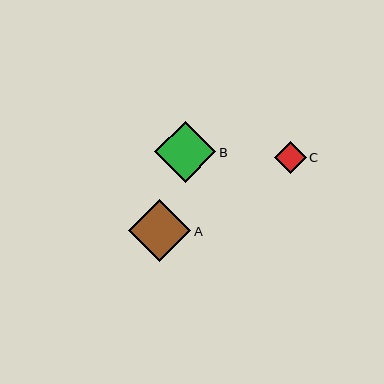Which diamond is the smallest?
Diamond C is the smallest with a size of approximately 31 pixels.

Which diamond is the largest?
Diamond A is the largest with a size of approximately 62 pixels.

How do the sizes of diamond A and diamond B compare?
Diamond A and diamond B are approximately the same size.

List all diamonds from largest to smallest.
From largest to smallest: A, B, C.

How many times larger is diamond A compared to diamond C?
Diamond A is approximately 2.0 times the size of diamond C.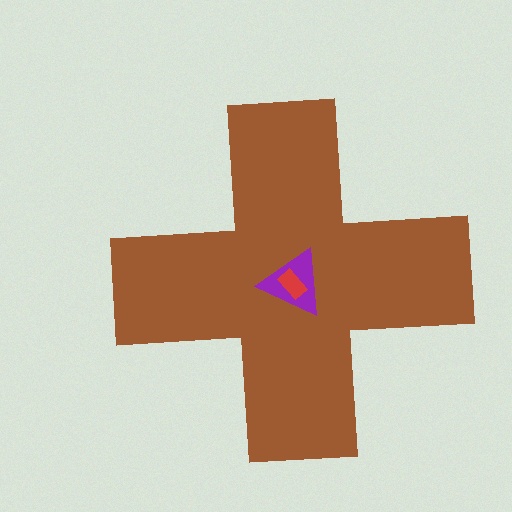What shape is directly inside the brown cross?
The purple triangle.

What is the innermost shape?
The red rectangle.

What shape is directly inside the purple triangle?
The red rectangle.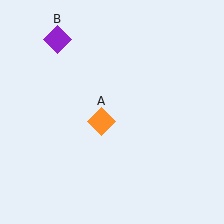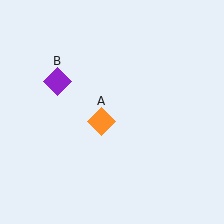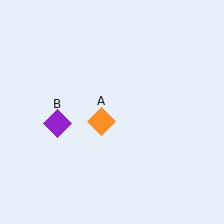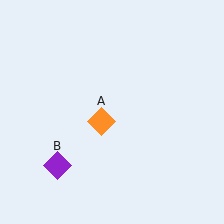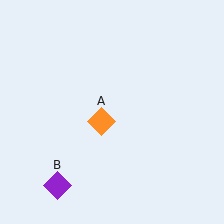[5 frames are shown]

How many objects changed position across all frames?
1 object changed position: purple diamond (object B).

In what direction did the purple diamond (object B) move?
The purple diamond (object B) moved down.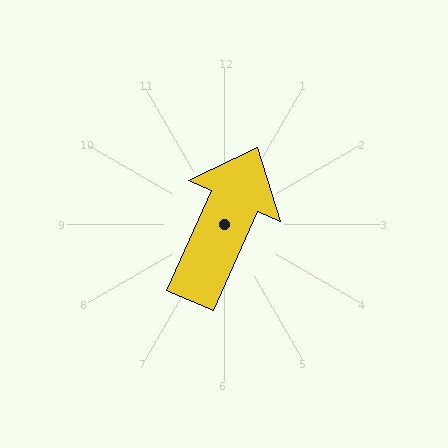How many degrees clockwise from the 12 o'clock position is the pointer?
Approximately 24 degrees.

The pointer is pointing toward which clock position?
Roughly 1 o'clock.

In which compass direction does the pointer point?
Northeast.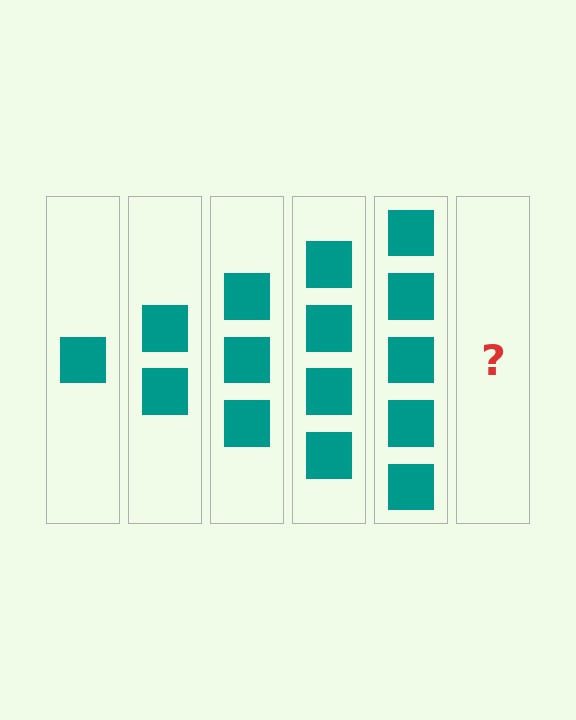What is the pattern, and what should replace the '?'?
The pattern is that each step adds one more square. The '?' should be 6 squares.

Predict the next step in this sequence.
The next step is 6 squares.